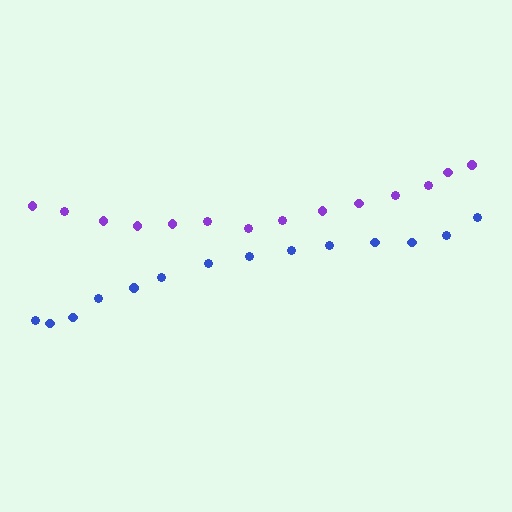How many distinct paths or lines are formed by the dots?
There are 2 distinct paths.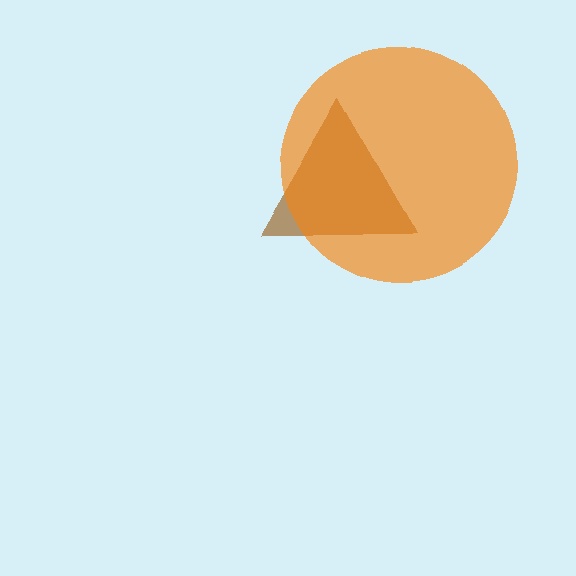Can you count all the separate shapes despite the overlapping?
Yes, there are 2 separate shapes.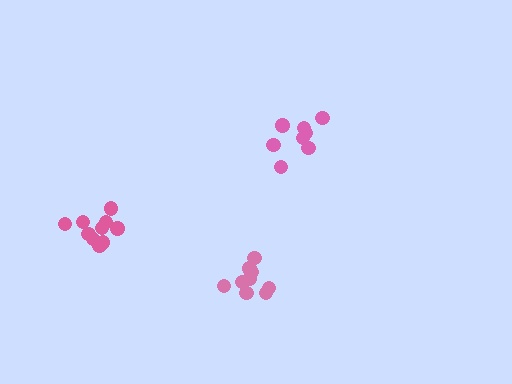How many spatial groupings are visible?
There are 3 spatial groupings.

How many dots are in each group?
Group 1: 8 dots, Group 2: 10 dots, Group 3: 9 dots (27 total).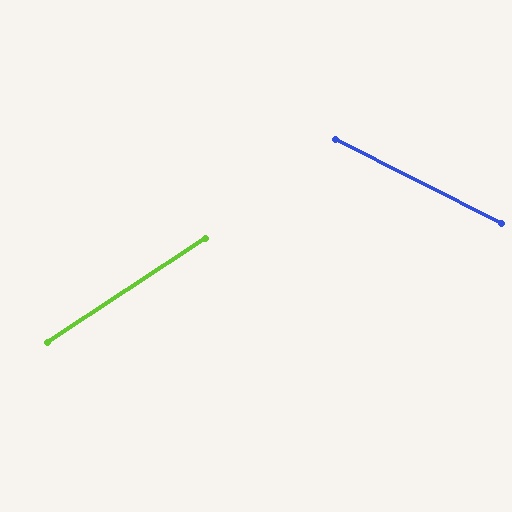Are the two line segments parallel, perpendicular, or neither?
Neither parallel nor perpendicular — they differ by about 60°.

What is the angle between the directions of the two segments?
Approximately 60 degrees.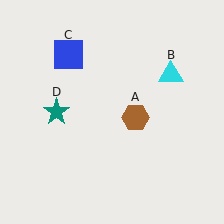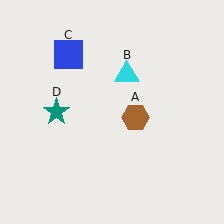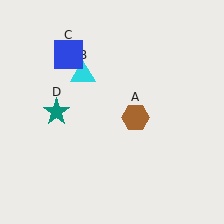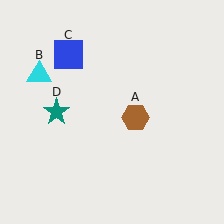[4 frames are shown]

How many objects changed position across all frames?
1 object changed position: cyan triangle (object B).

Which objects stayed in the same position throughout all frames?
Brown hexagon (object A) and blue square (object C) and teal star (object D) remained stationary.